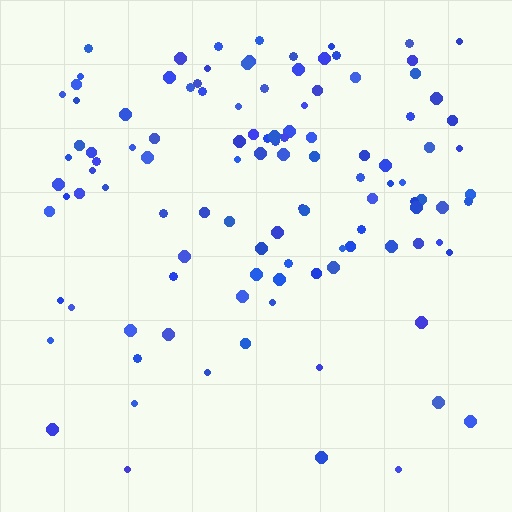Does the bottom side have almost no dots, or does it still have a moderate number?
Still a moderate number, just noticeably fewer than the top.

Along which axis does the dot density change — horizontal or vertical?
Vertical.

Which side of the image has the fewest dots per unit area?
The bottom.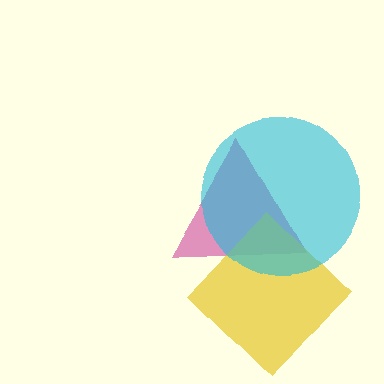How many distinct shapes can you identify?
There are 3 distinct shapes: a magenta triangle, a yellow diamond, a cyan circle.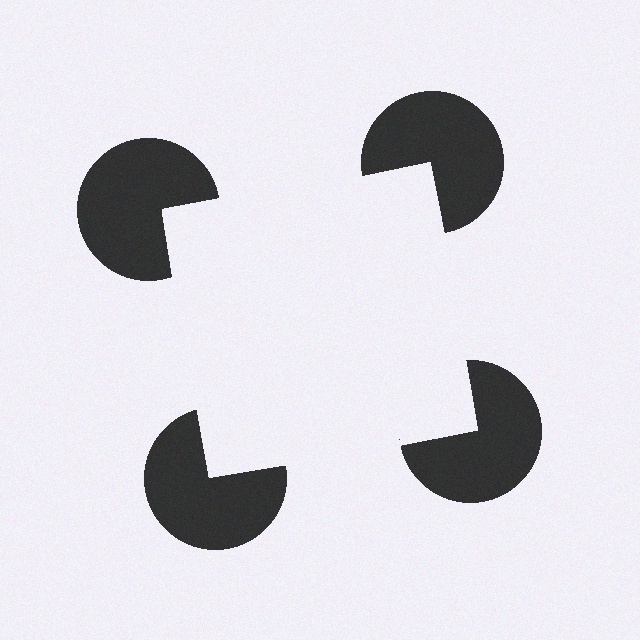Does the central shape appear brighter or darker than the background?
It typically appears slightly brighter than the background, even though no actual brightness change is drawn.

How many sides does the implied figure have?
4 sides.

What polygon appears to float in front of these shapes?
An illusory square — its edges are inferred from the aligned wedge cuts in the pac-man discs, not physically drawn.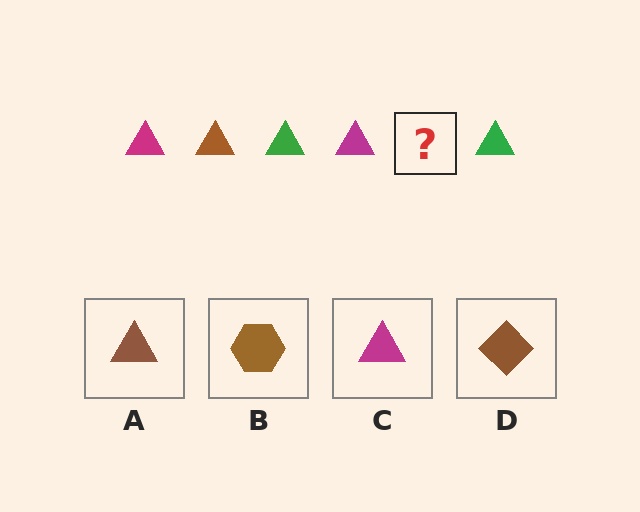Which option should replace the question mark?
Option A.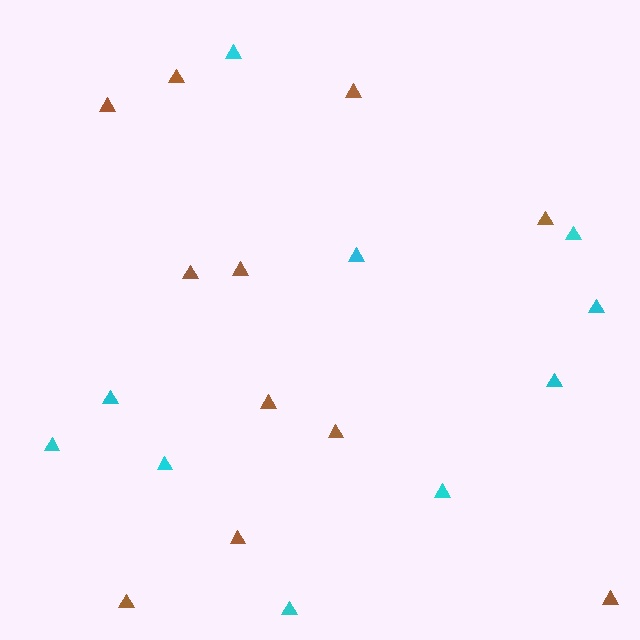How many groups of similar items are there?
There are 2 groups: one group of brown triangles (11) and one group of cyan triangles (10).